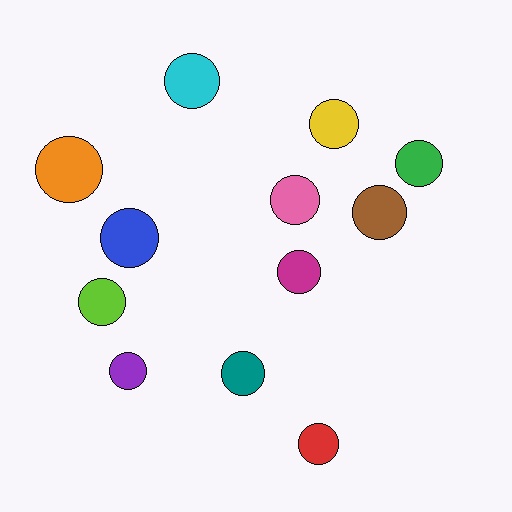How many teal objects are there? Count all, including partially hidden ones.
There is 1 teal object.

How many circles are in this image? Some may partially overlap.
There are 12 circles.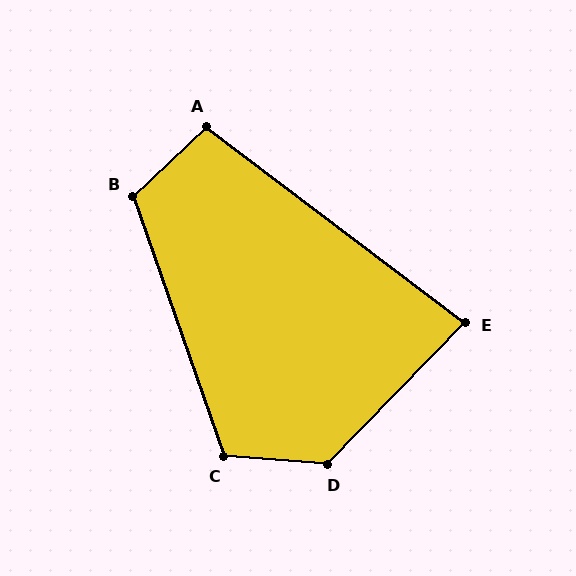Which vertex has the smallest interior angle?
E, at approximately 83 degrees.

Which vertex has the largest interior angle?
D, at approximately 130 degrees.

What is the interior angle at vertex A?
Approximately 100 degrees (obtuse).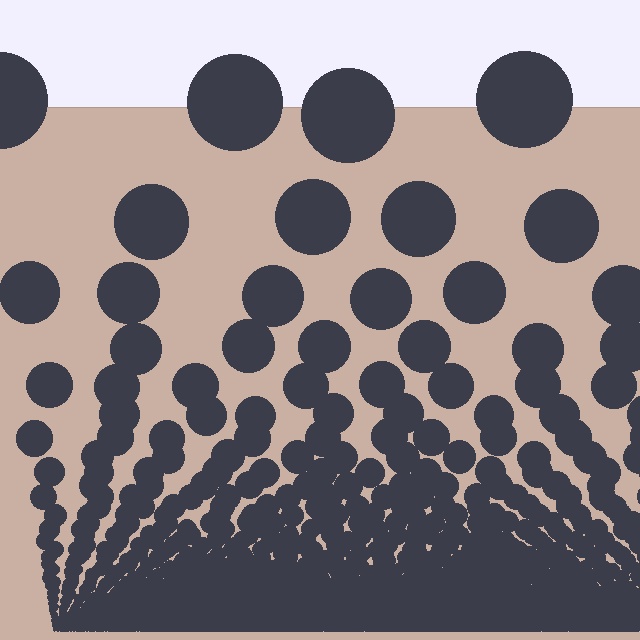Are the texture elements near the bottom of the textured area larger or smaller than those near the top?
Smaller. The gradient is inverted — elements near the bottom are smaller and denser.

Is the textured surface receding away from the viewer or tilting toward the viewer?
The surface appears to tilt toward the viewer. Texture elements get larger and sparser toward the top.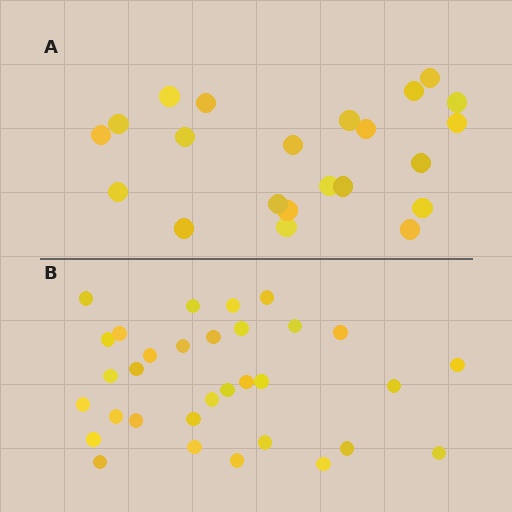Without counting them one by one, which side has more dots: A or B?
Region B (the bottom region) has more dots.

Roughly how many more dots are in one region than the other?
Region B has roughly 10 or so more dots than region A.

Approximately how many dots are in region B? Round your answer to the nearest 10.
About 30 dots. (The exact count is 32, which rounds to 30.)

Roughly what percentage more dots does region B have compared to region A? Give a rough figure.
About 45% more.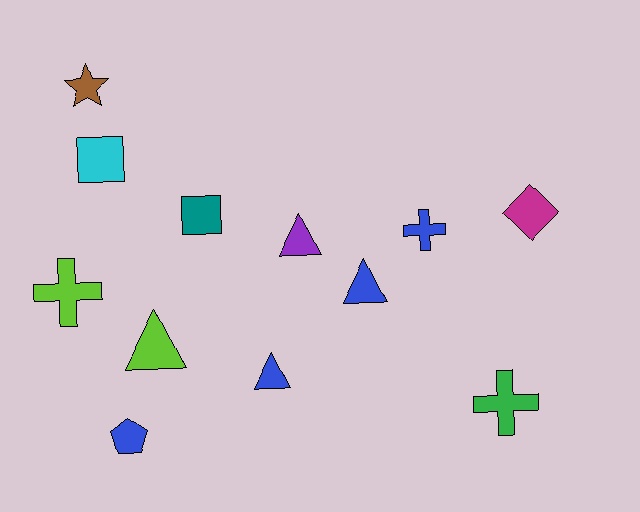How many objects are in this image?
There are 12 objects.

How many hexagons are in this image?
There are no hexagons.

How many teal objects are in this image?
There is 1 teal object.